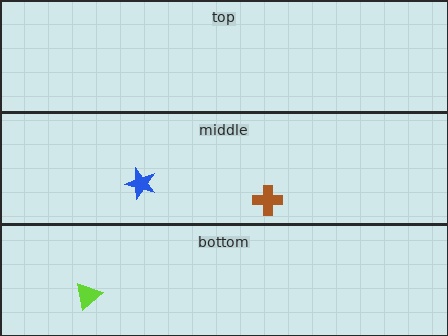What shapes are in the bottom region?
The lime triangle.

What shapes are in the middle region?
The brown cross, the blue star.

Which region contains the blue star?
The middle region.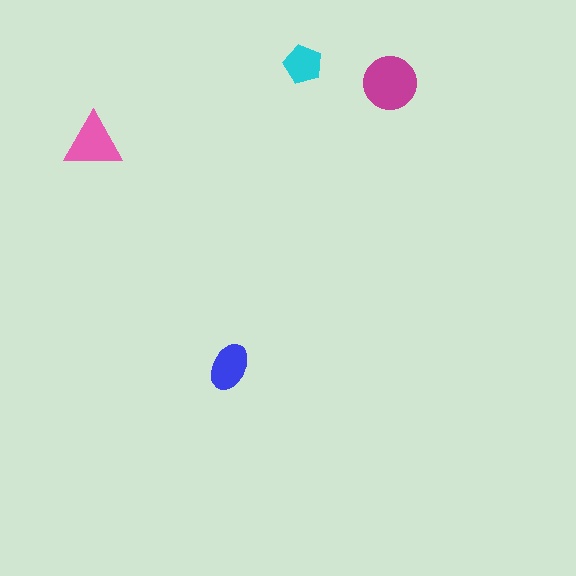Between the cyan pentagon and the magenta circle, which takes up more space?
The magenta circle.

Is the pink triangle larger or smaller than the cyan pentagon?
Larger.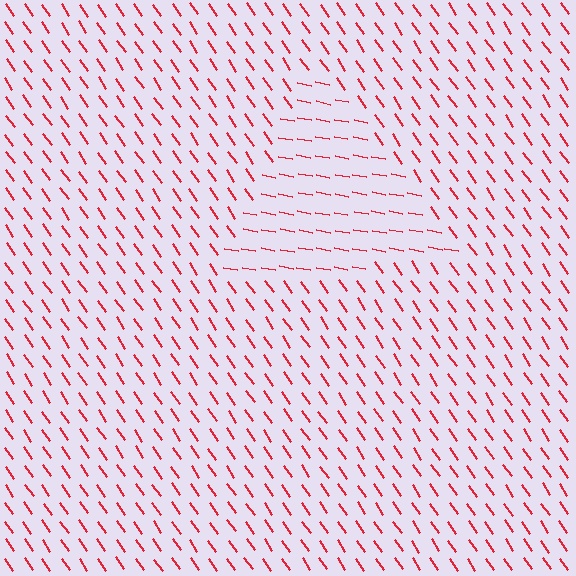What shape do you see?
I see a triangle.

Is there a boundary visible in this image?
Yes, there is a texture boundary formed by a change in line orientation.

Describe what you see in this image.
The image is filled with small red line segments. A triangle region in the image has lines oriented differently from the surrounding lines, creating a visible texture boundary.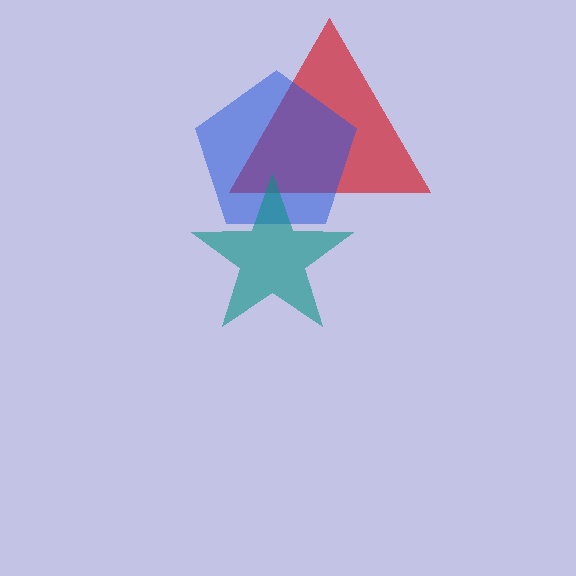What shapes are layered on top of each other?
The layered shapes are: a red triangle, a blue pentagon, a teal star.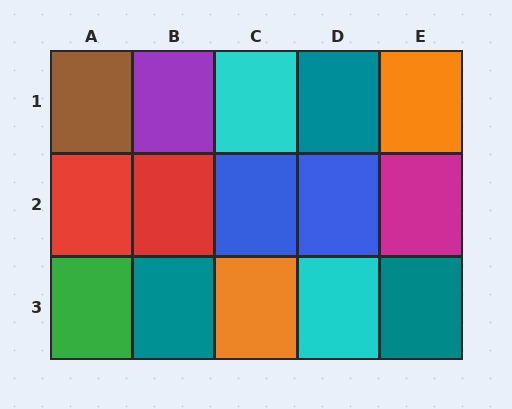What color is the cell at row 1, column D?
Teal.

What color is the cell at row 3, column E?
Teal.